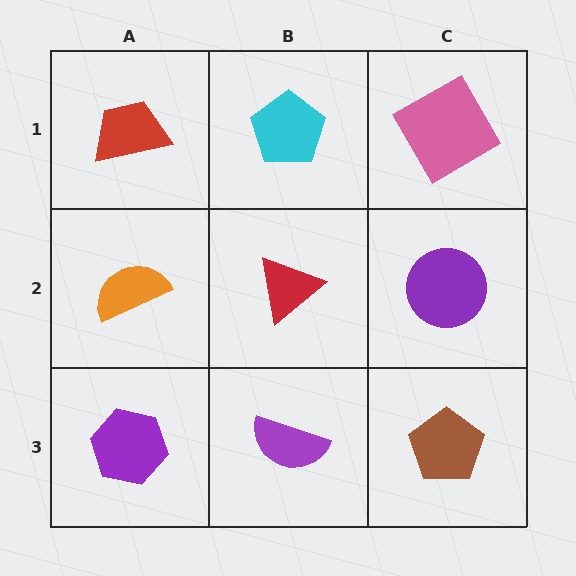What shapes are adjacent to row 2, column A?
A red trapezoid (row 1, column A), a purple hexagon (row 3, column A), a red triangle (row 2, column B).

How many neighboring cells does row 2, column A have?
3.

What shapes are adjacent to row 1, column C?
A purple circle (row 2, column C), a cyan pentagon (row 1, column B).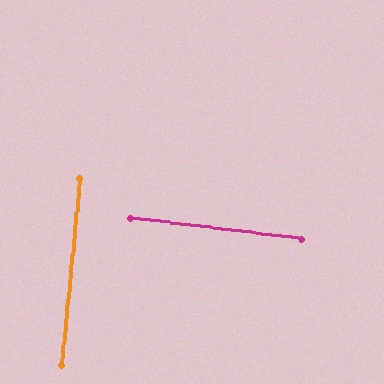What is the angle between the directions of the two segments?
Approximately 88 degrees.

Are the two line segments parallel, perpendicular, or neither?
Perpendicular — they meet at approximately 88°.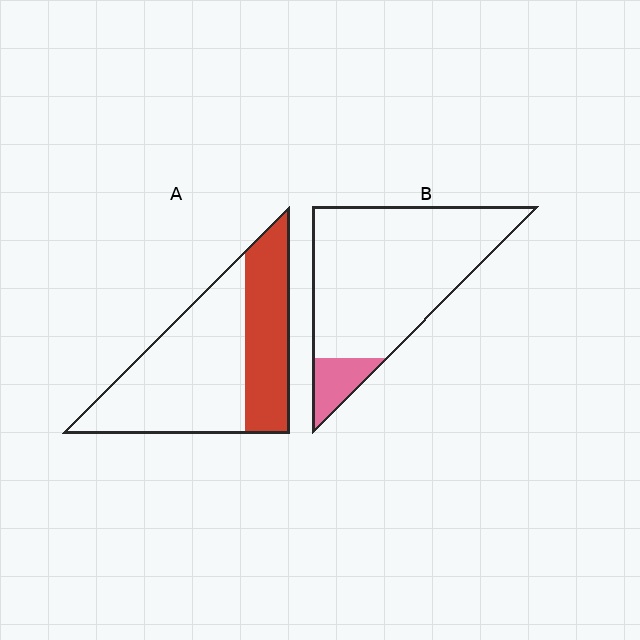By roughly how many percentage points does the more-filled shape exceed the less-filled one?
By roughly 25 percentage points (A over B).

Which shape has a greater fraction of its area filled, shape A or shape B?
Shape A.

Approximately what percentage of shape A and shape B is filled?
A is approximately 35% and B is approximately 10%.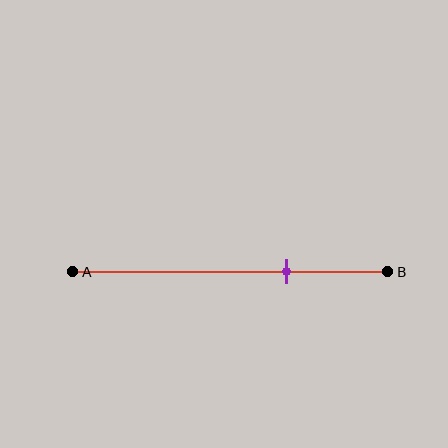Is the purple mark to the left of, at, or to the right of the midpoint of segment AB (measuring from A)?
The purple mark is to the right of the midpoint of segment AB.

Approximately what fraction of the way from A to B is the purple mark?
The purple mark is approximately 70% of the way from A to B.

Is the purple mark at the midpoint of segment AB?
No, the mark is at about 70% from A, not at the 50% midpoint.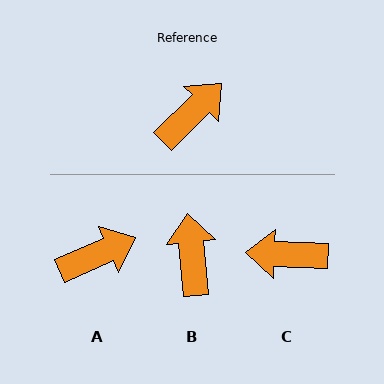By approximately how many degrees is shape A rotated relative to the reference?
Approximately 21 degrees clockwise.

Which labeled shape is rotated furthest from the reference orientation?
C, about 133 degrees away.